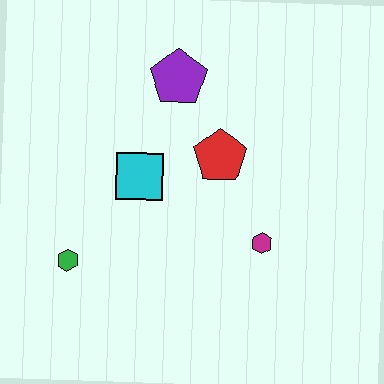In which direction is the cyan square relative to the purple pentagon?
The cyan square is below the purple pentagon.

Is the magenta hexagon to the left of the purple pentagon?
No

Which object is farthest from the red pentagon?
The green hexagon is farthest from the red pentagon.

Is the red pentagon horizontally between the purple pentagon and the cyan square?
No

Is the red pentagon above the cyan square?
Yes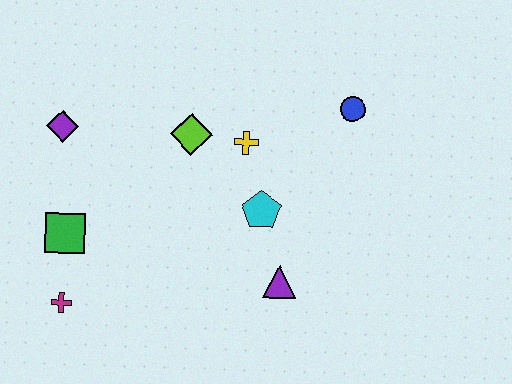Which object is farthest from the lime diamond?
The magenta cross is farthest from the lime diamond.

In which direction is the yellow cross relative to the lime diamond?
The yellow cross is to the right of the lime diamond.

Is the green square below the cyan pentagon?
Yes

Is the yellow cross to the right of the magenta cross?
Yes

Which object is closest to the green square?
The magenta cross is closest to the green square.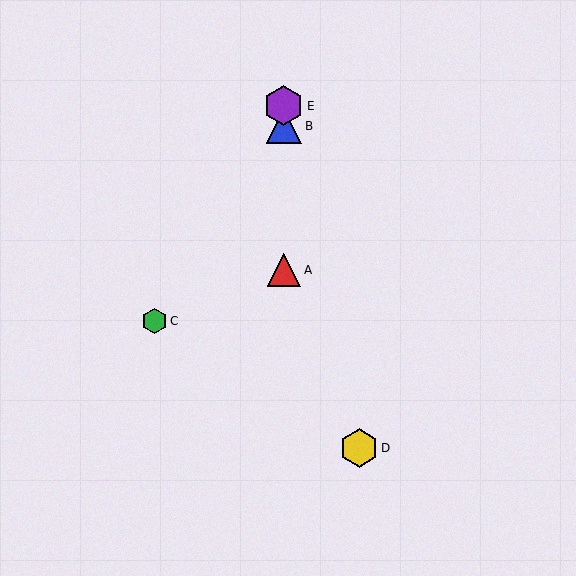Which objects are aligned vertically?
Objects A, B, E are aligned vertically.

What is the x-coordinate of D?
Object D is at x≈359.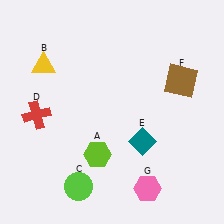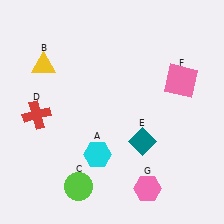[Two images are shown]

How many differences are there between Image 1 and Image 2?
There are 2 differences between the two images.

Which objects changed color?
A changed from lime to cyan. F changed from brown to pink.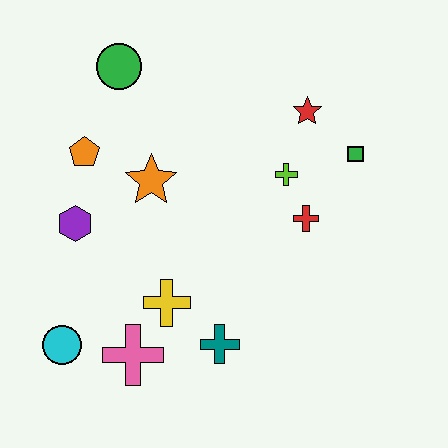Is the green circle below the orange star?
No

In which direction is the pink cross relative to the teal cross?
The pink cross is to the left of the teal cross.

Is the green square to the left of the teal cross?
No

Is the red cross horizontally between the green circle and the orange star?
No